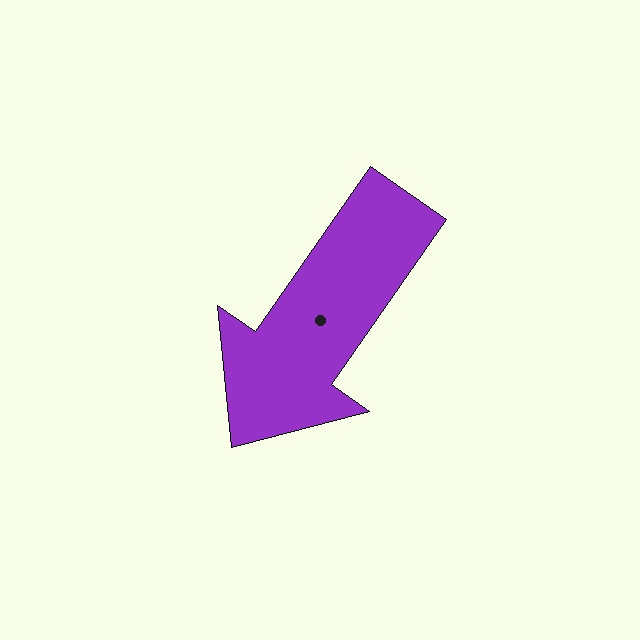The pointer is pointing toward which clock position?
Roughly 7 o'clock.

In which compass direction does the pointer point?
Southwest.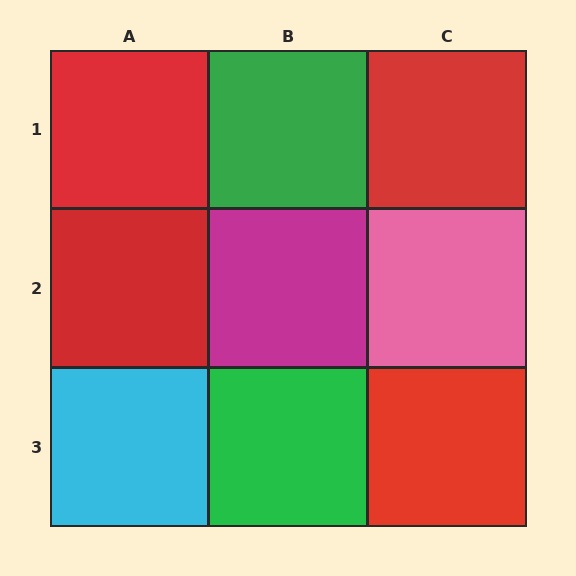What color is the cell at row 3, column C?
Red.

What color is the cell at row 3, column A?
Cyan.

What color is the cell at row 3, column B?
Green.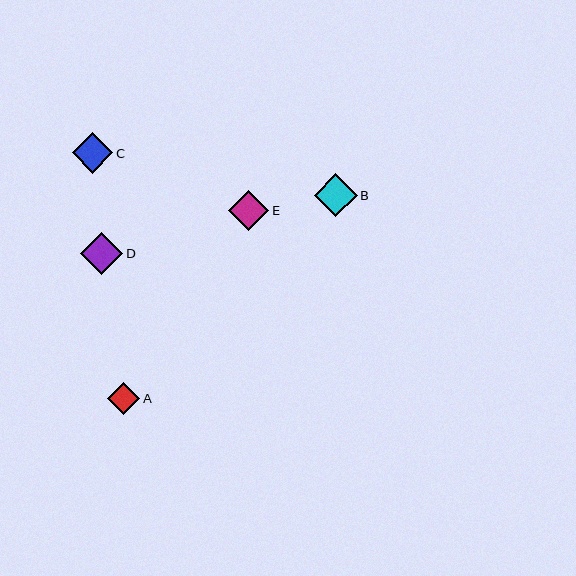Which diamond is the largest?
Diamond B is the largest with a size of approximately 43 pixels.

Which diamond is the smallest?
Diamond A is the smallest with a size of approximately 32 pixels.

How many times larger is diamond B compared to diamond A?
Diamond B is approximately 1.4 times the size of diamond A.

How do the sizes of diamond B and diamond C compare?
Diamond B and diamond C are approximately the same size.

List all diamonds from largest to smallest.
From largest to smallest: B, D, C, E, A.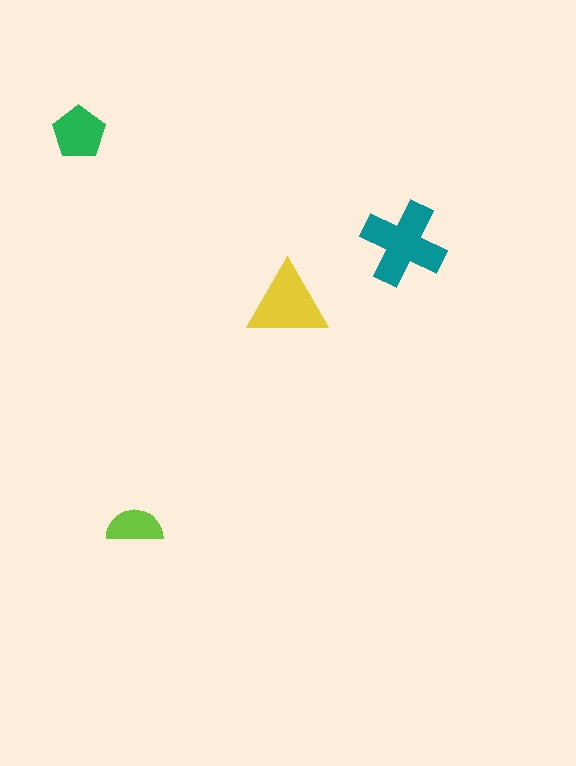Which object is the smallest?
The lime semicircle.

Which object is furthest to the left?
The green pentagon is leftmost.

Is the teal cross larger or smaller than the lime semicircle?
Larger.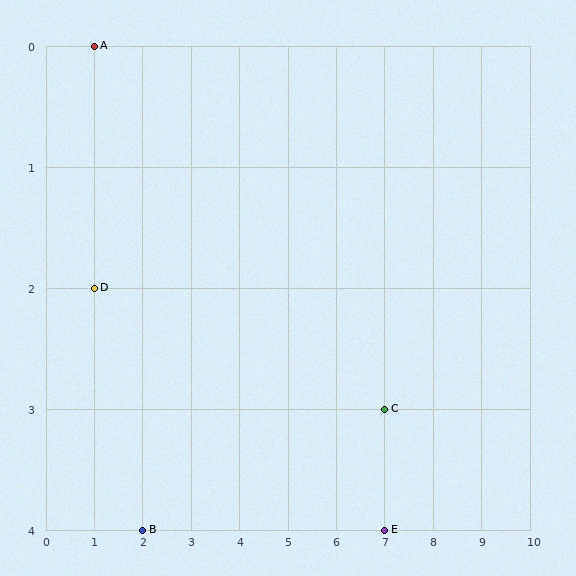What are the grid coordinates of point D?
Point D is at grid coordinates (1, 2).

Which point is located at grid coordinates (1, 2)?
Point D is at (1, 2).